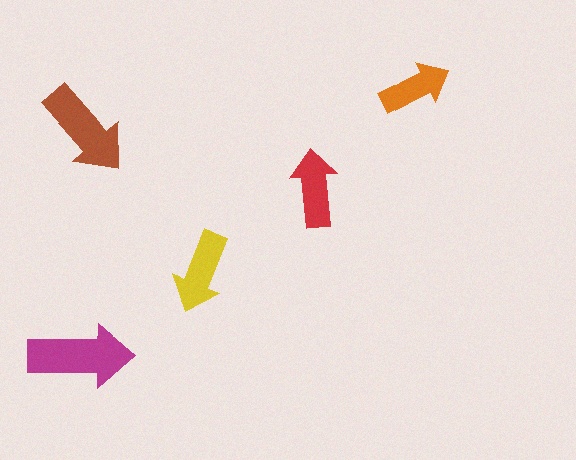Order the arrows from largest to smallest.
the magenta one, the brown one, the yellow one, the red one, the orange one.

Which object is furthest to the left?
The magenta arrow is leftmost.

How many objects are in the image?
There are 5 objects in the image.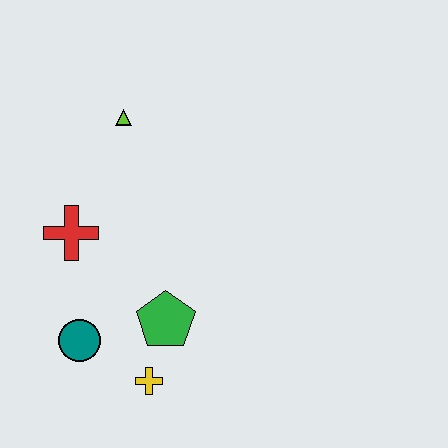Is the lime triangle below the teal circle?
No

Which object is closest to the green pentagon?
The yellow cross is closest to the green pentagon.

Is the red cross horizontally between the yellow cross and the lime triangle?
No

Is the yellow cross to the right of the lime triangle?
Yes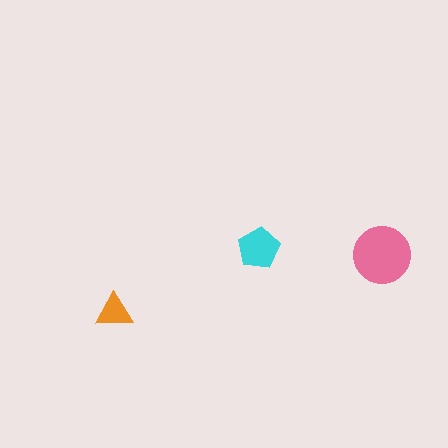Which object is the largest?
The pink circle.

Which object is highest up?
The cyan pentagon is topmost.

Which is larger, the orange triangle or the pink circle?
The pink circle.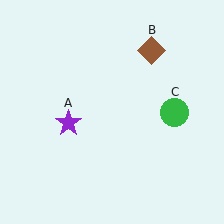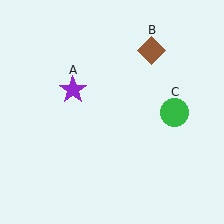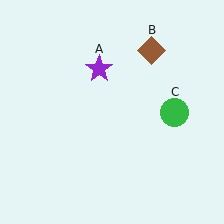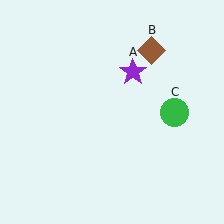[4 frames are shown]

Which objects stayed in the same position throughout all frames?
Brown diamond (object B) and green circle (object C) remained stationary.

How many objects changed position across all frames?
1 object changed position: purple star (object A).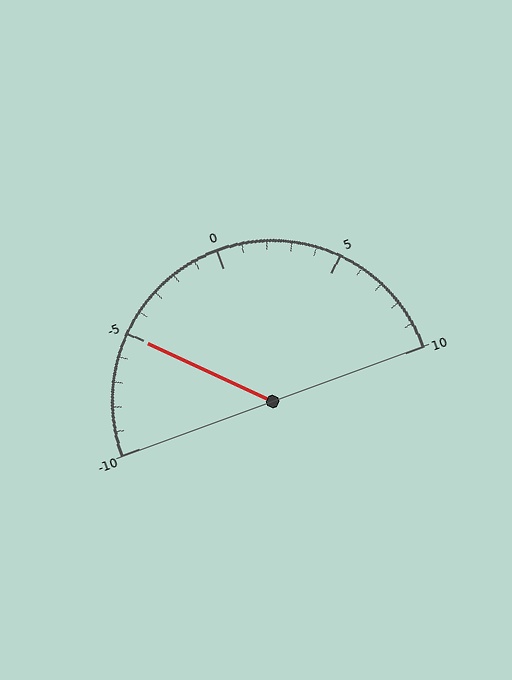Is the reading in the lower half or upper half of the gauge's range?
The reading is in the lower half of the range (-10 to 10).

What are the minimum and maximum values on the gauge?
The gauge ranges from -10 to 10.